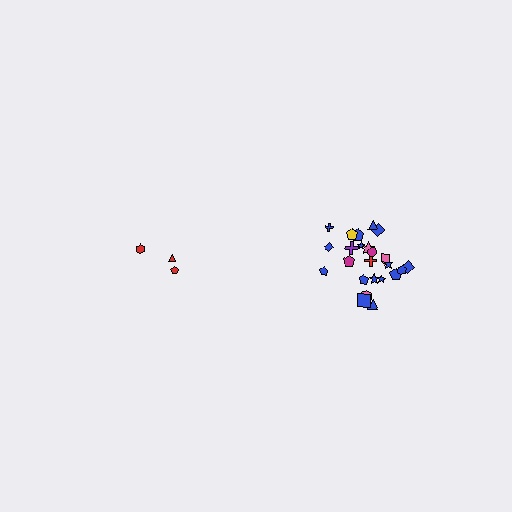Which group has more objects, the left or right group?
The right group.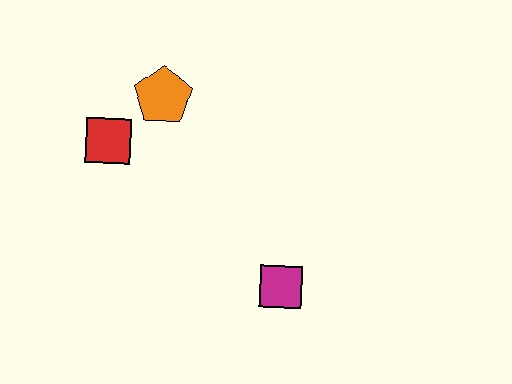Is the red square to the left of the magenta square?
Yes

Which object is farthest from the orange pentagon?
The magenta square is farthest from the orange pentagon.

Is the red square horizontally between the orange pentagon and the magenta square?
No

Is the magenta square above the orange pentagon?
No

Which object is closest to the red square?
The orange pentagon is closest to the red square.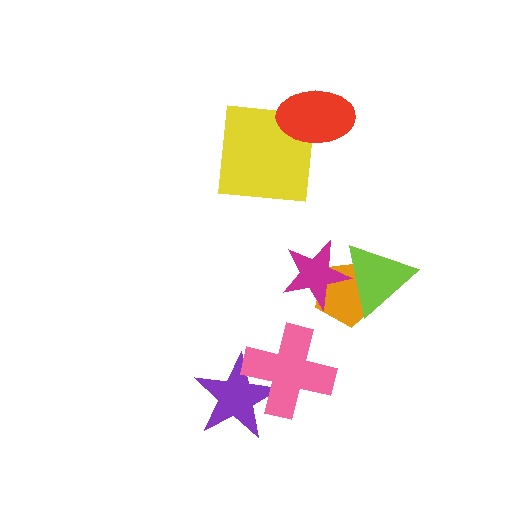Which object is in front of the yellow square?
The red ellipse is in front of the yellow square.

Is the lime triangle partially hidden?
Yes, it is partially covered by another shape.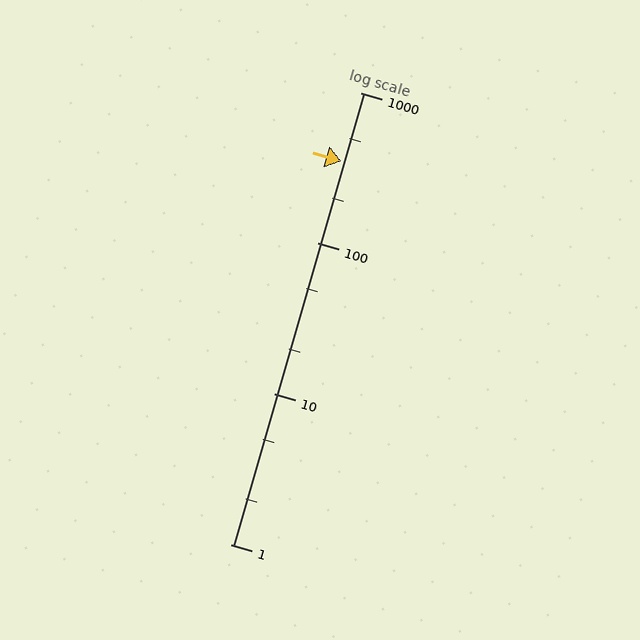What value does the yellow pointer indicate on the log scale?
The pointer indicates approximately 350.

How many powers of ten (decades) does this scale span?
The scale spans 3 decades, from 1 to 1000.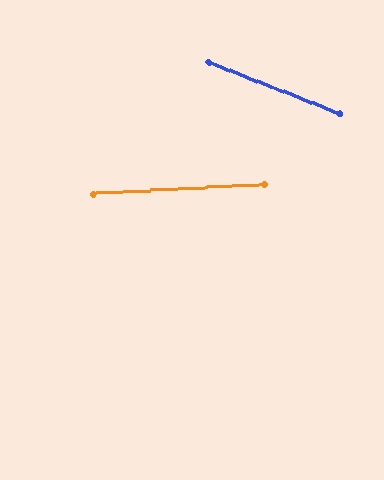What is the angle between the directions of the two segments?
Approximately 24 degrees.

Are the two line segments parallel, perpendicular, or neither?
Neither parallel nor perpendicular — they differ by about 24°.